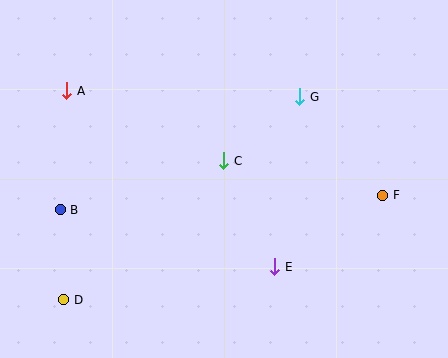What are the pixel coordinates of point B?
Point B is at (60, 210).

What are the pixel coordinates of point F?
Point F is at (383, 195).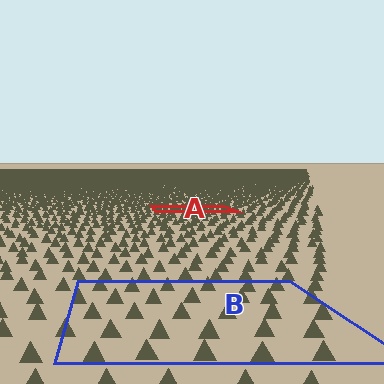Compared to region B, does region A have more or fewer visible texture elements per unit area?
Region A has more texture elements per unit area — they are packed more densely because it is farther away.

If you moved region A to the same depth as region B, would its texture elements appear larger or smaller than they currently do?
They would appear larger. At a closer depth, the same texture elements are projected at a bigger on-screen size.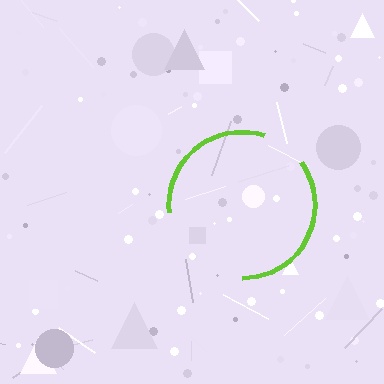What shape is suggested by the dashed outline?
The dashed outline suggests a circle.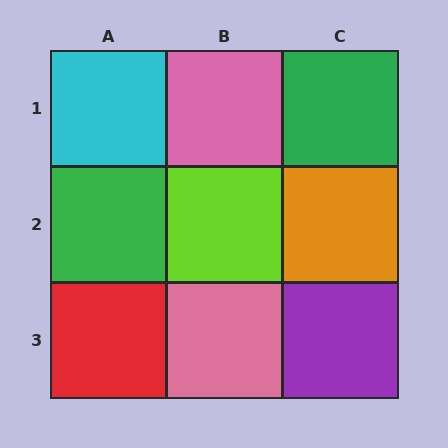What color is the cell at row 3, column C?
Purple.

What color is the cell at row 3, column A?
Red.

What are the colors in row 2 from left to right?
Green, lime, orange.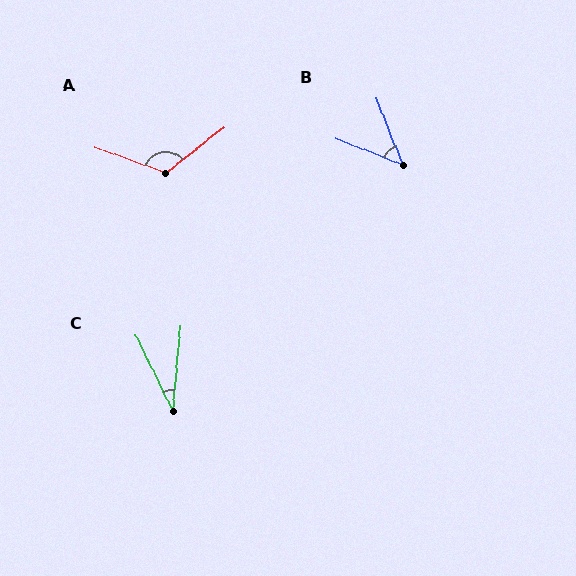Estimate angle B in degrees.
Approximately 48 degrees.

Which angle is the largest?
A, at approximately 122 degrees.